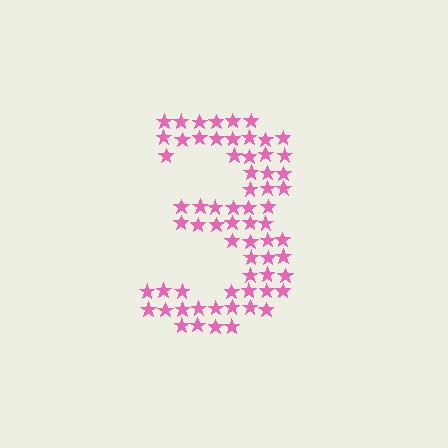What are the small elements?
The small elements are stars.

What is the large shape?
The large shape is the digit 3.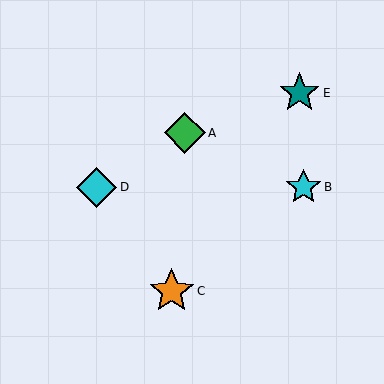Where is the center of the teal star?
The center of the teal star is at (299, 93).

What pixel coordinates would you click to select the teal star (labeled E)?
Click at (299, 93) to select the teal star E.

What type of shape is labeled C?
Shape C is an orange star.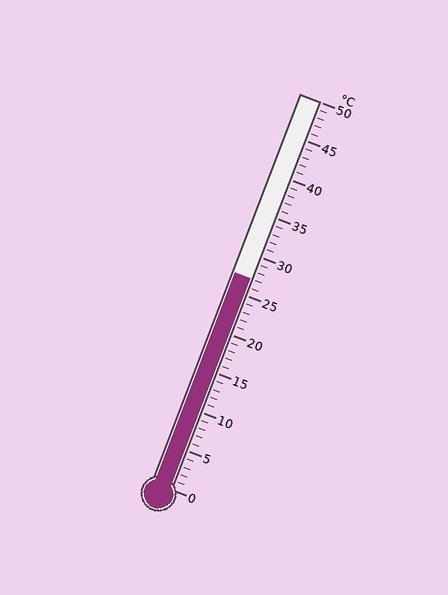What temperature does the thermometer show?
The thermometer shows approximately 27°C.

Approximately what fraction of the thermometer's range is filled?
The thermometer is filled to approximately 55% of its range.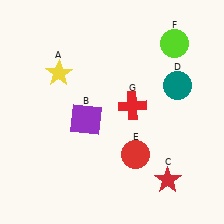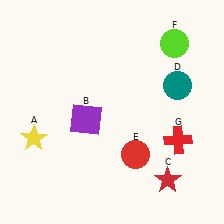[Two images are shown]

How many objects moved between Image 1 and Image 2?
2 objects moved between the two images.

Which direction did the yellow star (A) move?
The yellow star (A) moved down.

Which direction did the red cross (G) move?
The red cross (G) moved right.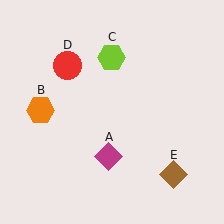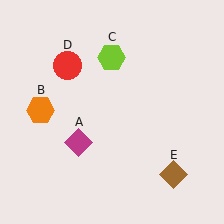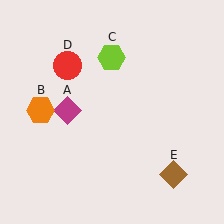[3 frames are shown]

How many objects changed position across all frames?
1 object changed position: magenta diamond (object A).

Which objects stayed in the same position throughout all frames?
Orange hexagon (object B) and lime hexagon (object C) and red circle (object D) and brown diamond (object E) remained stationary.